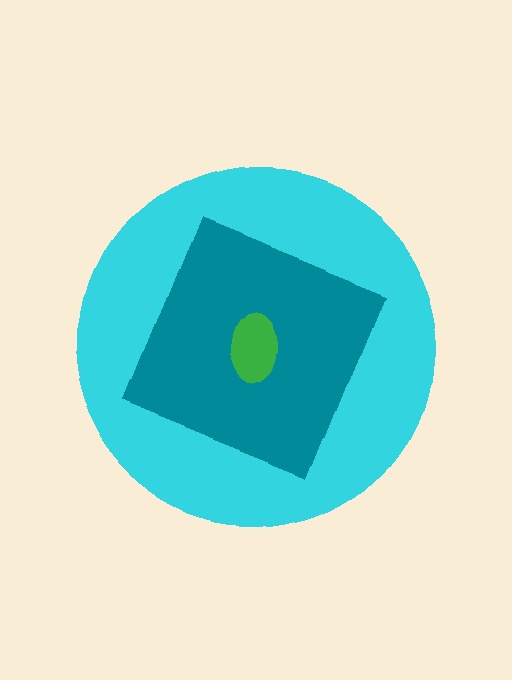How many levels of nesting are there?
3.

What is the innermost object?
The green ellipse.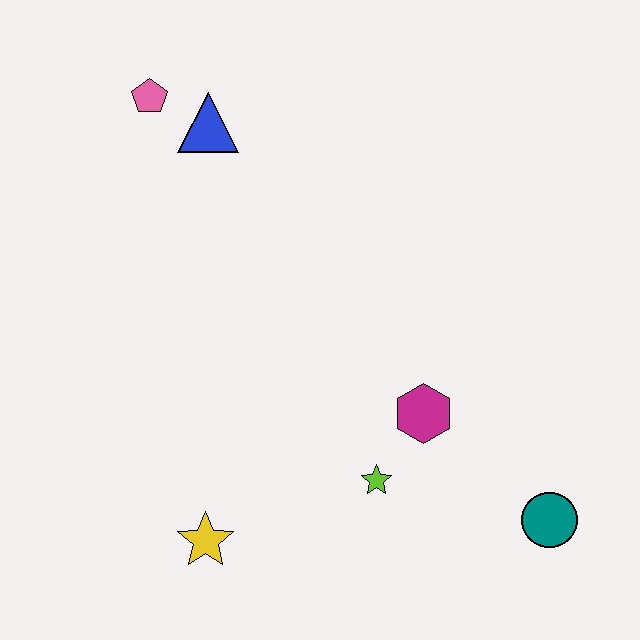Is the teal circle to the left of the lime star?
No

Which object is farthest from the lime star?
The pink pentagon is farthest from the lime star.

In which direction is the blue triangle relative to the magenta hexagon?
The blue triangle is above the magenta hexagon.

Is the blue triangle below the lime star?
No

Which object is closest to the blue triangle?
The pink pentagon is closest to the blue triangle.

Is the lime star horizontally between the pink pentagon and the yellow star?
No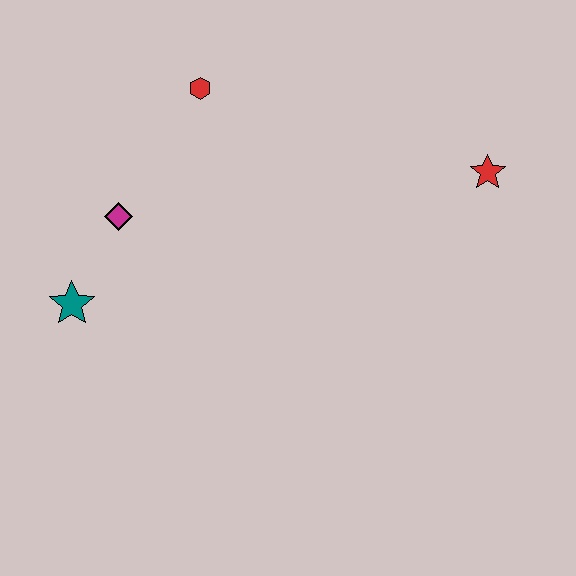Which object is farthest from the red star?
The teal star is farthest from the red star.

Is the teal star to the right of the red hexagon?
No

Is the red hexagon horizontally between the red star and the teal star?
Yes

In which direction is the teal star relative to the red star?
The teal star is to the left of the red star.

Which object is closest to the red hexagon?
The magenta diamond is closest to the red hexagon.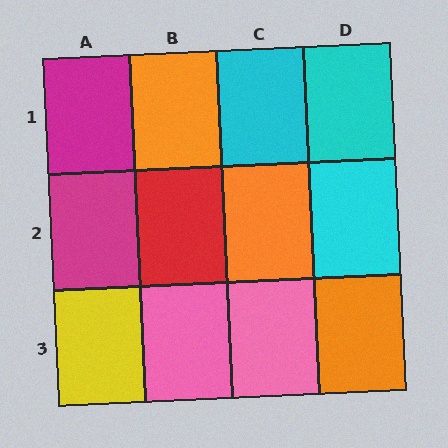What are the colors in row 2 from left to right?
Magenta, red, orange, cyan.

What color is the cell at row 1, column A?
Magenta.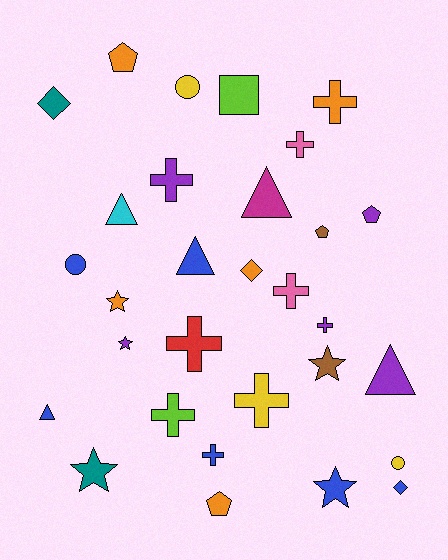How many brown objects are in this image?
There are 2 brown objects.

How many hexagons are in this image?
There are no hexagons.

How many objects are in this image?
There are 30 objects.